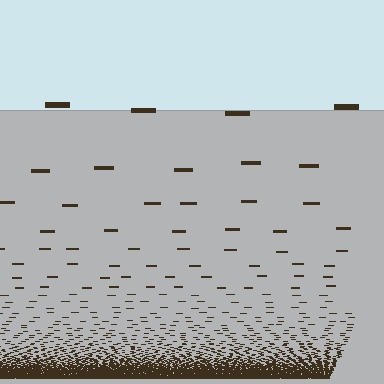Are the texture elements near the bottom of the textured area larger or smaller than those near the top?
Smaller. The gradient is inverted — elements near the bottom are smaller and denser.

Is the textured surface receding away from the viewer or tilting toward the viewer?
The surface appears to tilt toward the viewer. Texture elements get larger and sparser toward the top.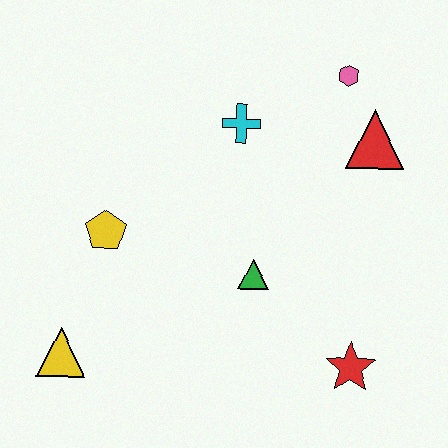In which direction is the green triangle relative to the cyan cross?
The green triangle is below the cyan cross.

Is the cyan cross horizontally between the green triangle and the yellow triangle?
Yes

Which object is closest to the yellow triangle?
The yellow pentagon is closest to the yellow triangle.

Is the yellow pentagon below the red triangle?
Yes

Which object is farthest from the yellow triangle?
The pink hexagon is farthest from the yellow triangle.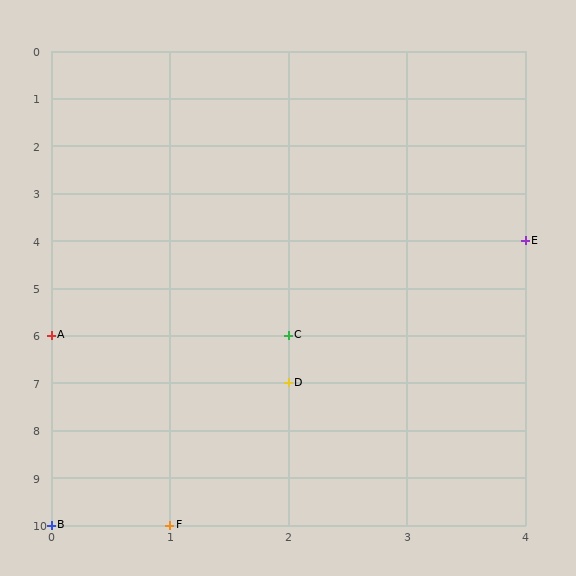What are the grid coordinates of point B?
Point B is at grid coordinates (0, 10).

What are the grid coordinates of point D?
Point D is at grid coordinates (2, 7).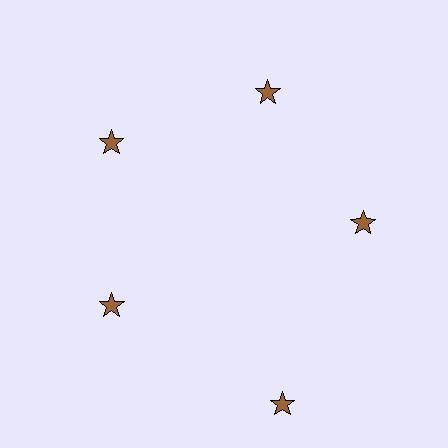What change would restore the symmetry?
The symmetry would be restored by moving it inward, back onto the ring so that all 5 stars sit at equal angles and equal distance from the center.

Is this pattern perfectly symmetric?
No. The 5 brown stars are arranged in a ring, but one element near the 5 o'clock position is pushed outward from the center, breaking the 5-fold rotational symmetry.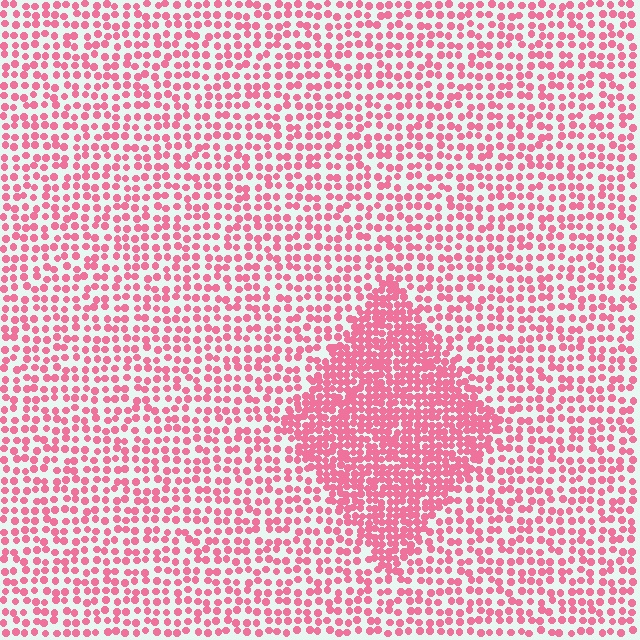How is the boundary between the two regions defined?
The boundary is defined by a change in element density (approximately 2.1x ratio). All elements are the same color, size, and shape.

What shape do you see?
I see a diamond.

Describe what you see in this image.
The image contains small pink elements arranged at two different densities. A diamond-shaped region is visible where the elements are more densely packed than the surrounding area.